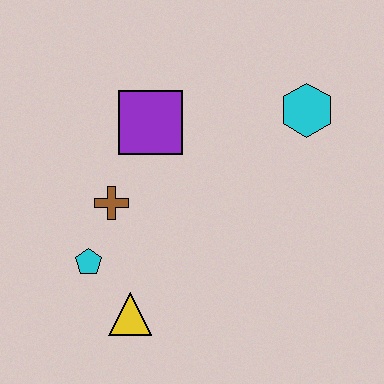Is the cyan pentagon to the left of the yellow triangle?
Yes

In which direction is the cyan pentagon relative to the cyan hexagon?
The cyan pentagon is to the left of the cyan hexagon.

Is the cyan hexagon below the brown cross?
No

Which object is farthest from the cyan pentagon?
The cyan hexagon is farthest from the cyan pentagon.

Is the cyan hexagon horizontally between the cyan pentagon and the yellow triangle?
No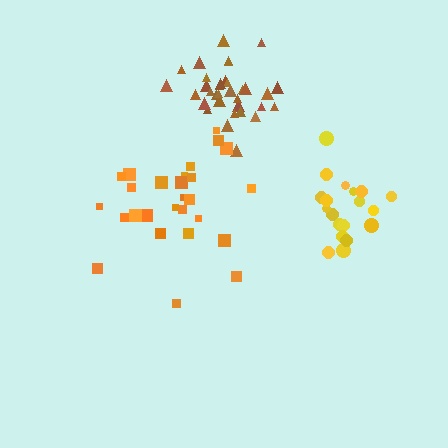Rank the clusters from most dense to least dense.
brown, yellow, orange.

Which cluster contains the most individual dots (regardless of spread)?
Brown (34).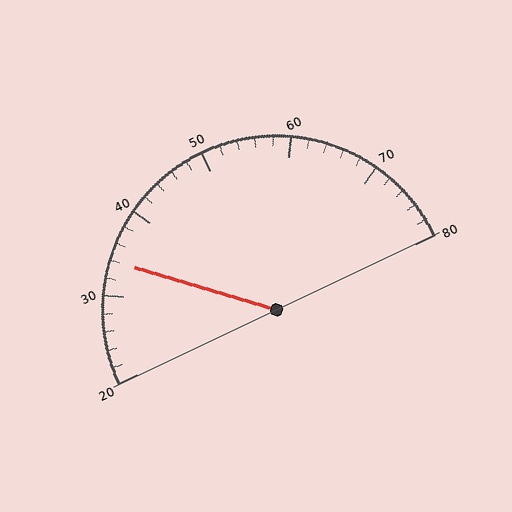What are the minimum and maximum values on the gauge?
The gauge ranges from 20 to 80.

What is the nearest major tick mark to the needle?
The nearest major tick mark is 30.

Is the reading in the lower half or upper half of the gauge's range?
The reading is in the lower half of the range (20 to 80).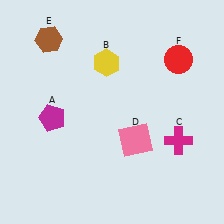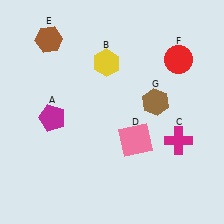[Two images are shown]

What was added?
A brown hexagon (G) was added in Image 2.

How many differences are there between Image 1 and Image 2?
There is 1 difference between the two images.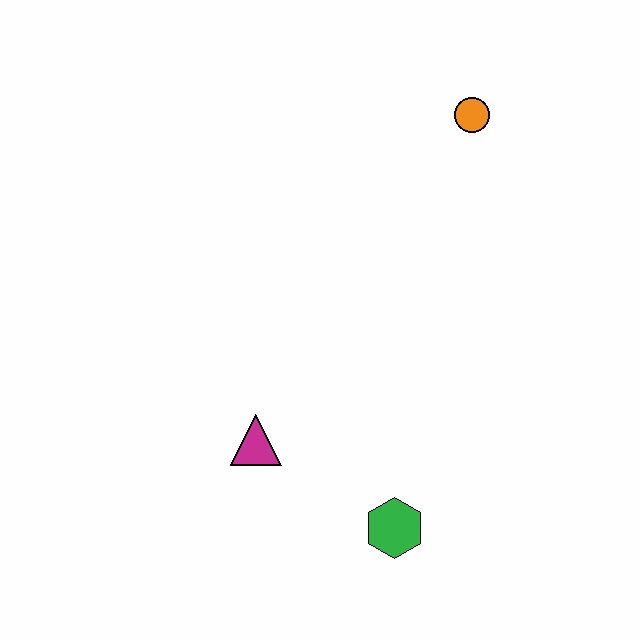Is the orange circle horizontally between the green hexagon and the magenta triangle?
No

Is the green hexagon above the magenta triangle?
No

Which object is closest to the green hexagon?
The magenta triangle is closest to the green hexagon.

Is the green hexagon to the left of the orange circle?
Yes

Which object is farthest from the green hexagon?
The orange circle is farthest from the green hexagon.